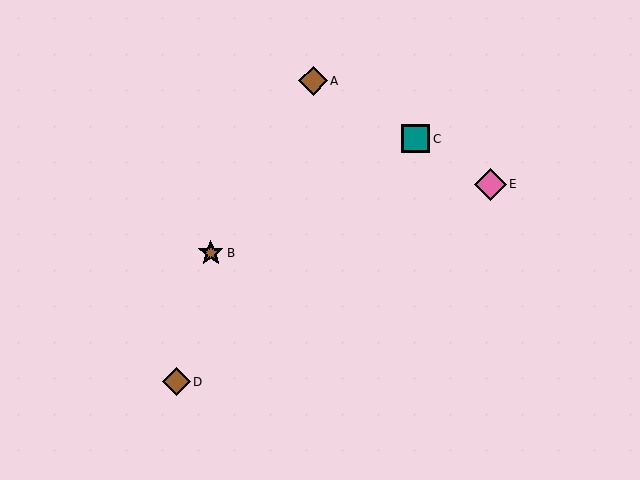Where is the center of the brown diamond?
The center of the brown diamond is at (176, 382).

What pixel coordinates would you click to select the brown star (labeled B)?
Click at (211, 253) to select the brown star B.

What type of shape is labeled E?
Shape E is a pink diamond.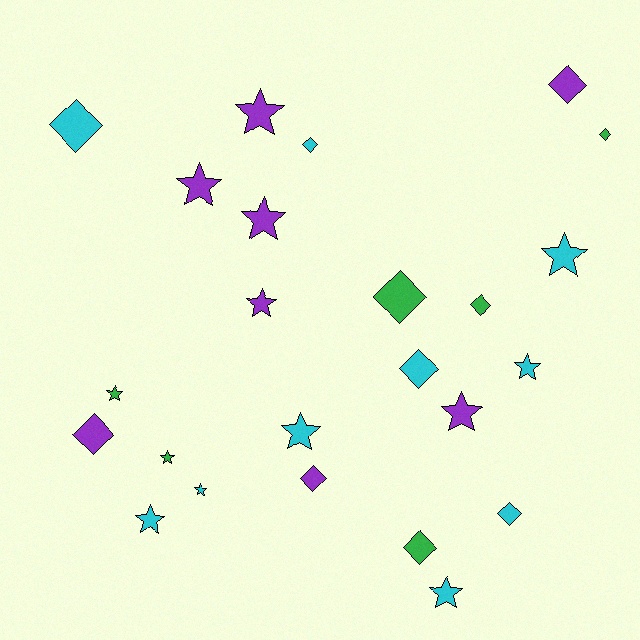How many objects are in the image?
There are 24 objects.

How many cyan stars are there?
There are 6 cyan stars.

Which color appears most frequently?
Cyan, with 10 objects.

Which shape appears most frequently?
Star, with 13 objects.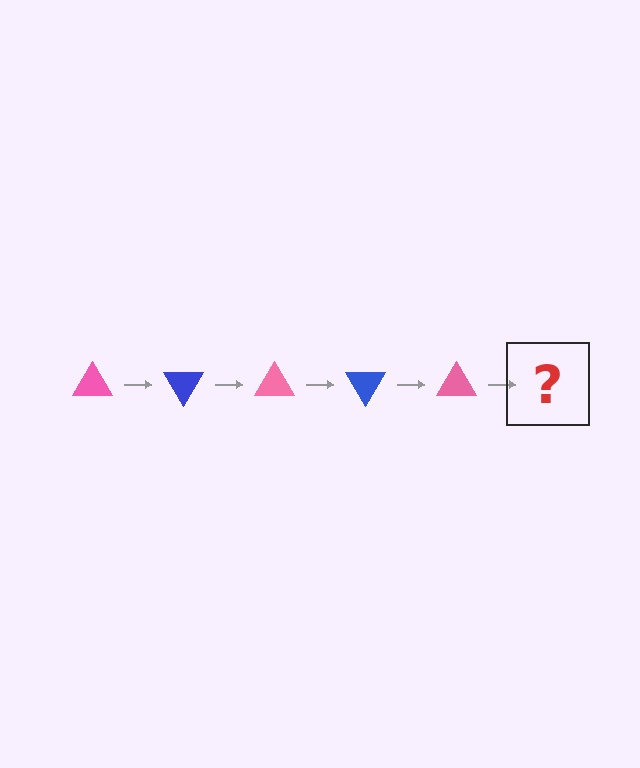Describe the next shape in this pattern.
It should be a blue triangle, rotated 300 degrees from the start.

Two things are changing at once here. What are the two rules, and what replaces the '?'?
The two rules are that it rotates 60 degrees each step and the color cycles through pink and blue. The '?' should be a blue triangle, rotated 300 degrees from the start.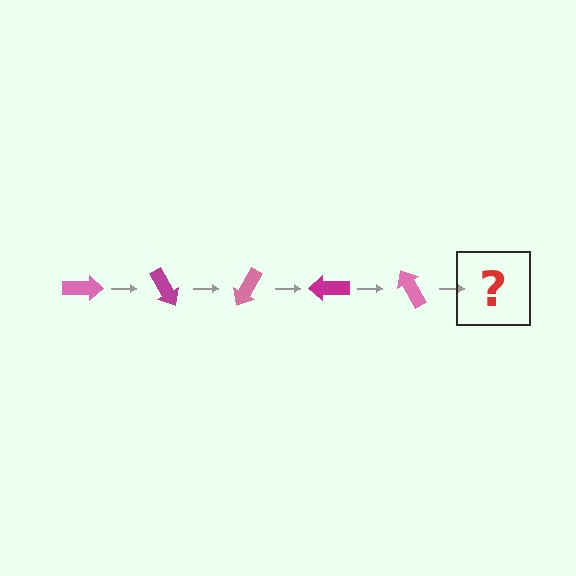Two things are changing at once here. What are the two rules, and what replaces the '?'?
The two rules are that it rotates 60 degrees each step and the color cycles through pink and magenta. The '?' should be a magenta arrow, rotated 300 degrees from the start.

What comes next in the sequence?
The next element should be a magenta arrow, rotated 300 degrees from the start.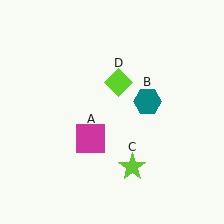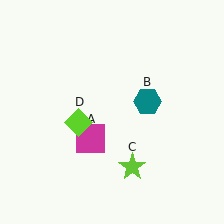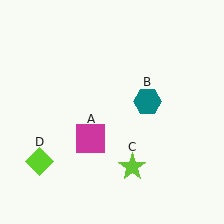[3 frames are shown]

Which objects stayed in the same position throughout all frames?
Magenta square (object A) and teal hexagon (object B) and lime star (object C) remained stationary.